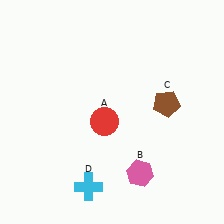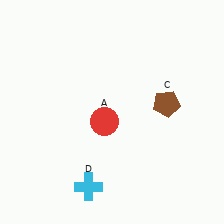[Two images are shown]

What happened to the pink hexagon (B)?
The pink hexagon (B) was removed in Image 2. It was in the bottom-right area of Image 1.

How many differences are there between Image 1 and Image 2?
There is 1 difference between the two images.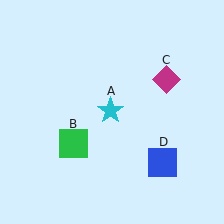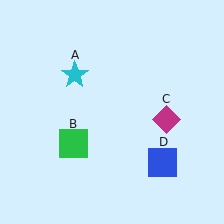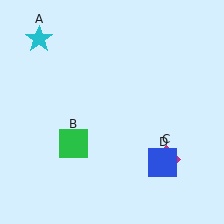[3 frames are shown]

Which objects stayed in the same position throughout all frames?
Green square (object B) and blue square (object D) remained stationary.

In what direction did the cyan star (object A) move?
The cyan star (object A) moved up and to the left.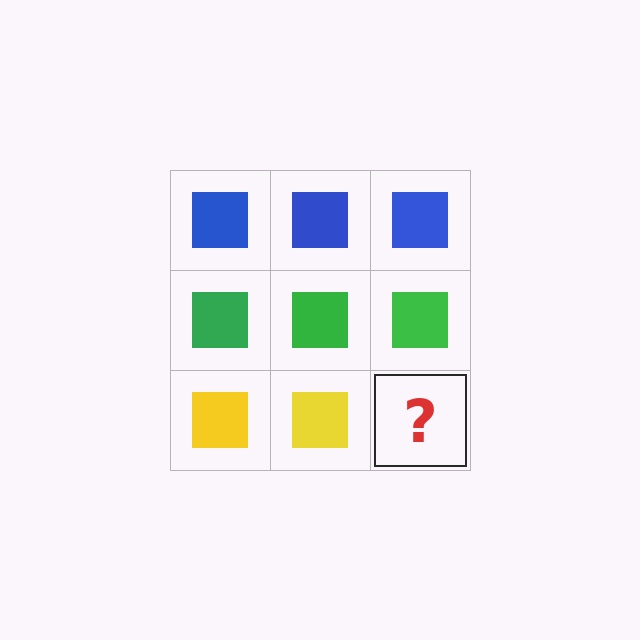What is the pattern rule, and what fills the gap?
The rule is that each row has a consistent color. The gap should be filled with a yellow square.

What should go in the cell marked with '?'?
The missing cell should contain a yellow square.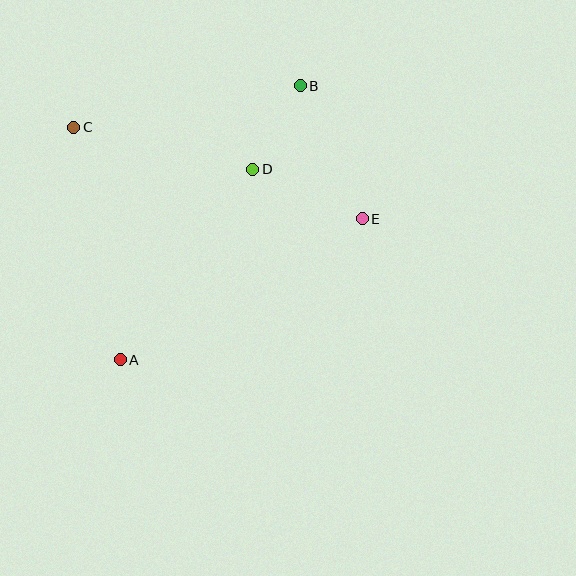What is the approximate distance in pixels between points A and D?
The distance between A and D is approximately 232 pixels.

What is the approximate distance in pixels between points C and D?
The distance between C and D is approximately 184 pixels.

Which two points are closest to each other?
Points B and D are closest to each other.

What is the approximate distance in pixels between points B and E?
The distance between B and E is approximately 147 pixels.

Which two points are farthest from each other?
Points A and B are farthest from each other.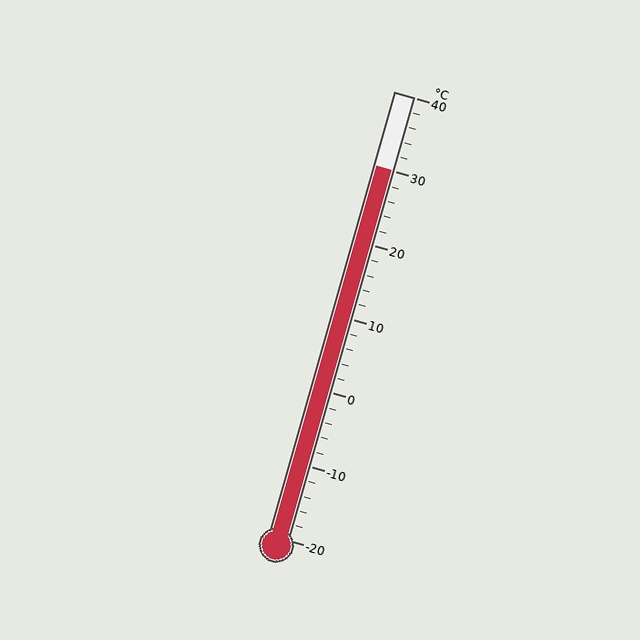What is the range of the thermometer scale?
The thermometer scale ranges from -20°C to 40°C.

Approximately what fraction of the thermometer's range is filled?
The thermometer is filled to approximately 85% of its range.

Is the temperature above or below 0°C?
The temperature is above 0°C.